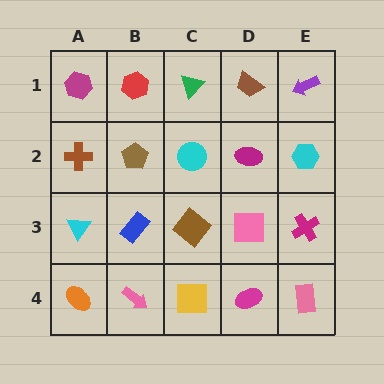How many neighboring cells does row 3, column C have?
4.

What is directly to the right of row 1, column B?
A green triangle.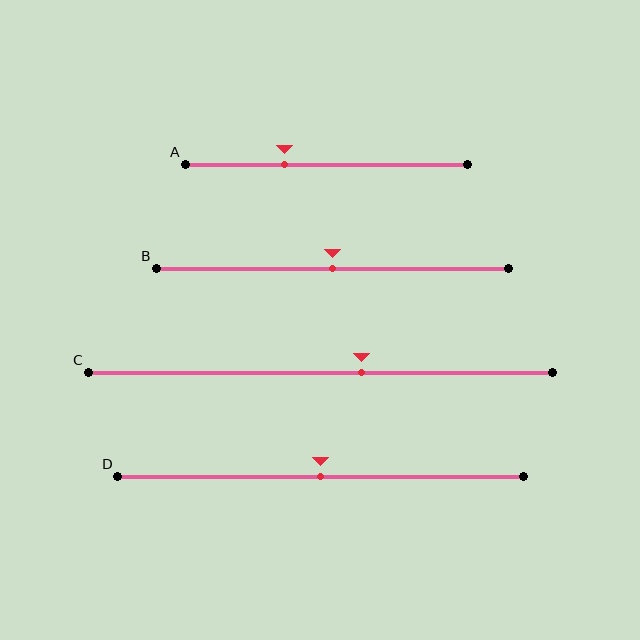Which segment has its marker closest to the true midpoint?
Segment B has its marker closest to the true midpoint.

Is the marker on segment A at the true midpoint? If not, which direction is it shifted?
No, the marker on segment A is shifted to the left by about 15% of the segment length.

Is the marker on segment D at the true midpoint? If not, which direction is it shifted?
Yes, the marker on segment D is at the true midpoint.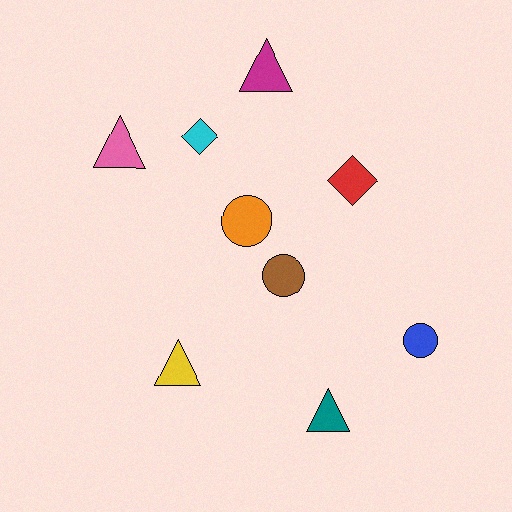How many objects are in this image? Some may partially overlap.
There are 9 objects.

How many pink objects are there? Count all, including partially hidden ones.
There is 1 pink object.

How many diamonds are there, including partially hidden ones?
There are 2 diamonds.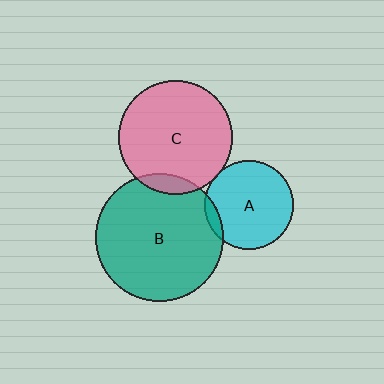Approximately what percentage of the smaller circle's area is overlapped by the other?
Approximately 5%.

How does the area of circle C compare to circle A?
Approximately 1.6 times.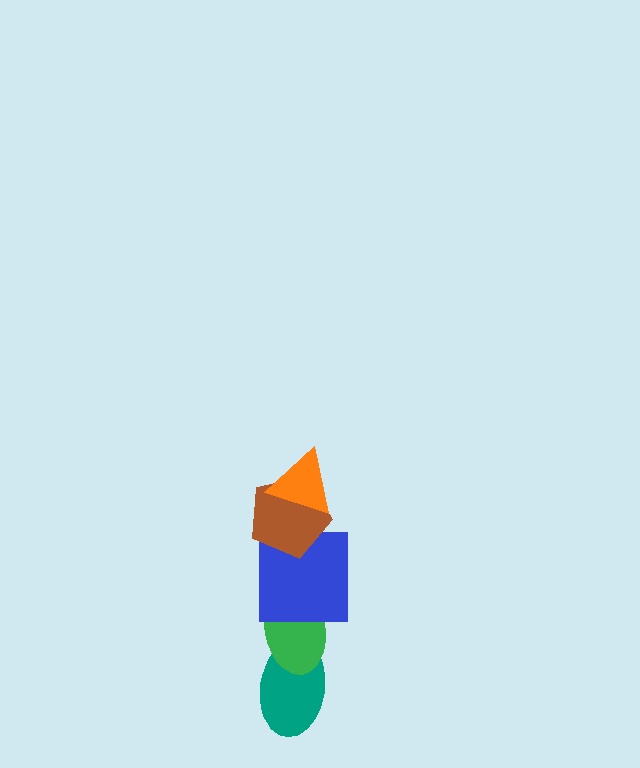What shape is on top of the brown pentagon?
The orange triangle is on top of the brown pentagon.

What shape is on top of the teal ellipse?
The green ellipse is on top of the teal ellipse.